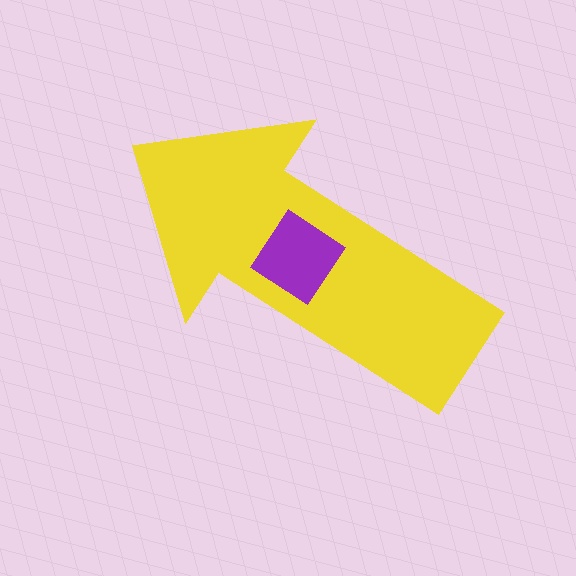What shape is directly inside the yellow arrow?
The purple diamond.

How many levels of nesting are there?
2.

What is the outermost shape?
The yellow arrow.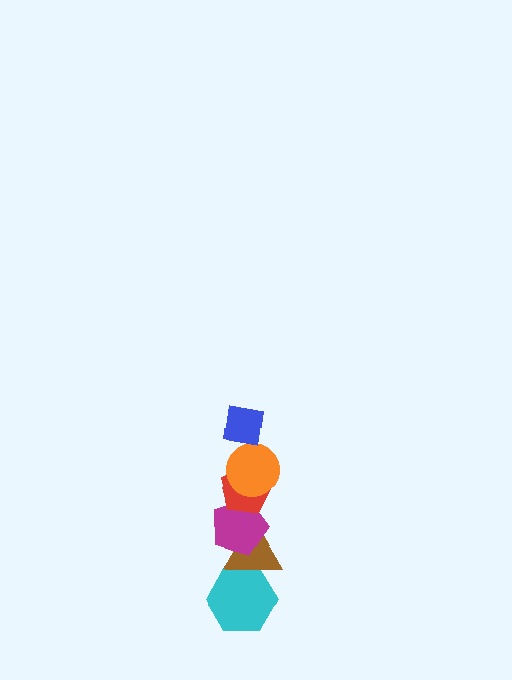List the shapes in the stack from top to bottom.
From top to bottom: the blue square, the orange circle, the red pentagon, the magenta pentagon, the brown triangle, the cyan hexagon.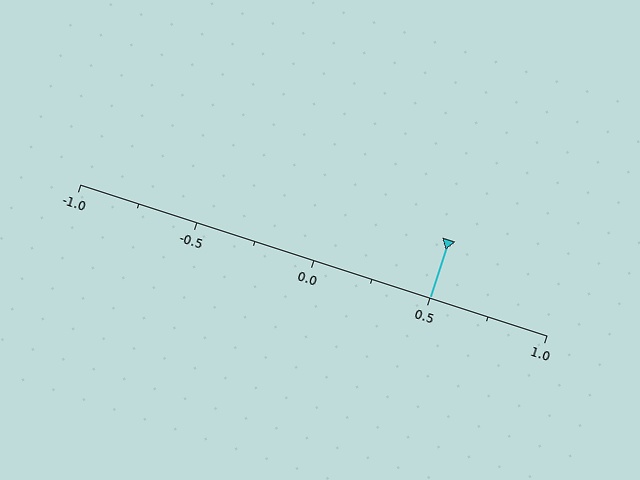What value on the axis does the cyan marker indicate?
The marker indicates approximately 0.5.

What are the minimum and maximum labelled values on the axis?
The axis runs from -1.0 to 1.0.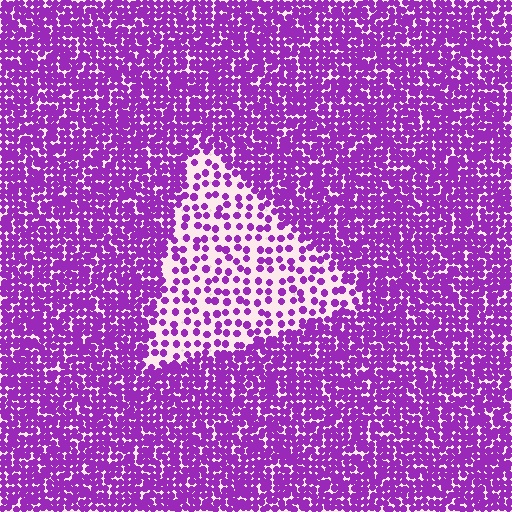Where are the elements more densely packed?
The elements are more densely packed outside the triangle boundary.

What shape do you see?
I see a triangle.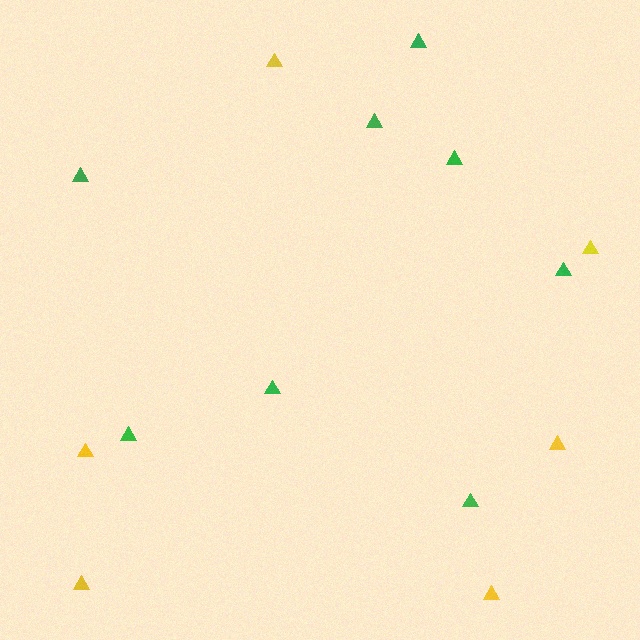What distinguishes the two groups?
There are 2 groups: one group of green triangles (8) and one group of yellow triangles (6).